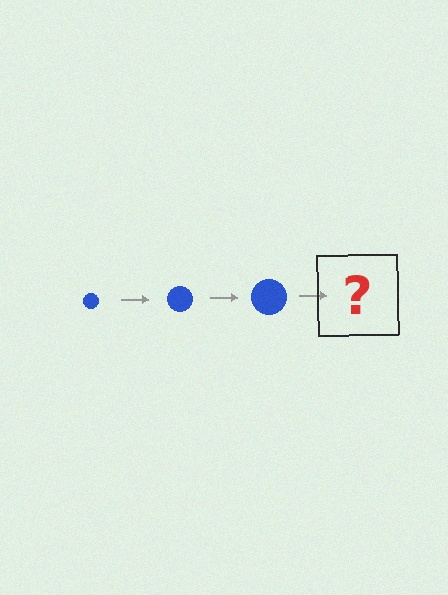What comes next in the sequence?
The next element should be a blue circle, larger than the previous one.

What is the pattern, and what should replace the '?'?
The pattern is that the circle gets progressively larger each step. The '?' should be a blue circle, larger than the previous one.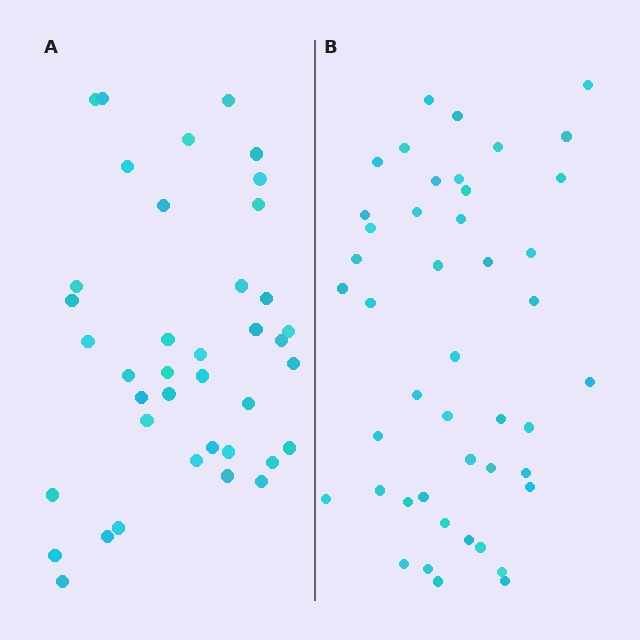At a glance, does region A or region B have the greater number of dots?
Region B (the right region) has more dots.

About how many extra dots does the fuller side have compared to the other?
Region B has about 6 more dots than region A.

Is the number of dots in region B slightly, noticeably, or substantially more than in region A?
Region B has only slightly more — the two regions are fairly close. The ratio is roughly 1.2 to 1.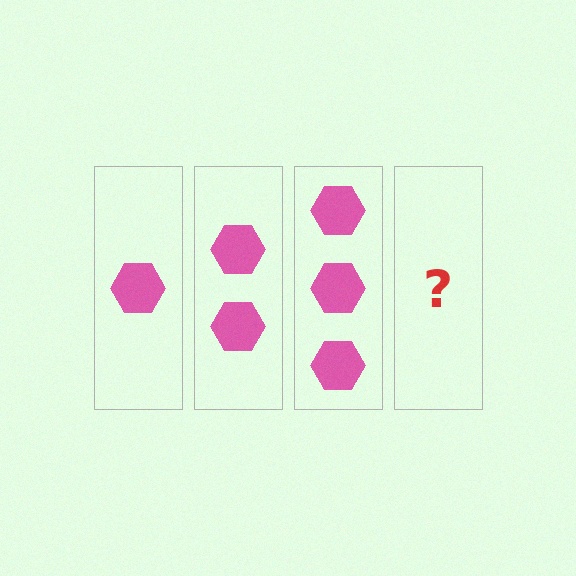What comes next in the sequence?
The next element should be 4 hexagons.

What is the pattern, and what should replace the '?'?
The pattern is that each step adds one more hexagon. The '?' should be 4 hexagons.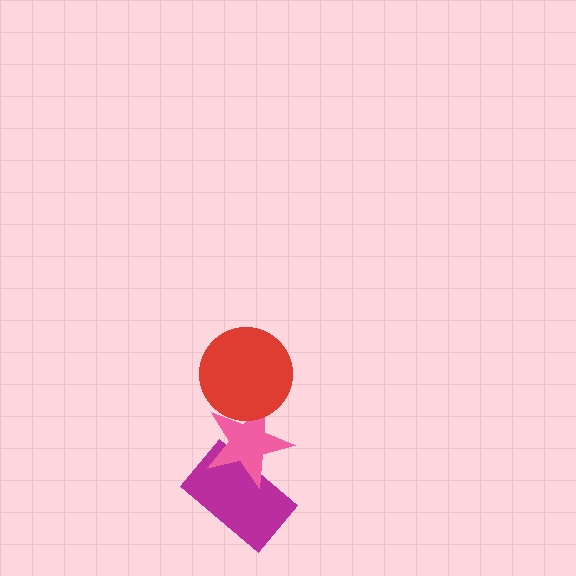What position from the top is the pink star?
The pink star is 2nd from the top.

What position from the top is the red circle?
The red circle is 1st from the top.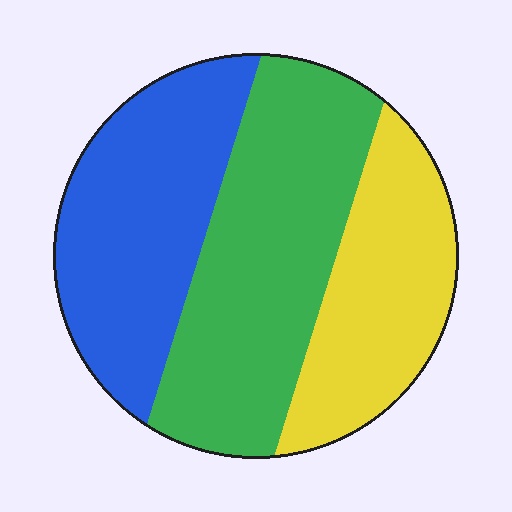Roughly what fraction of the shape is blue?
Blue covers about 35% of the shape.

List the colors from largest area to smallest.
From largest to smallest: green, blue, yellow.